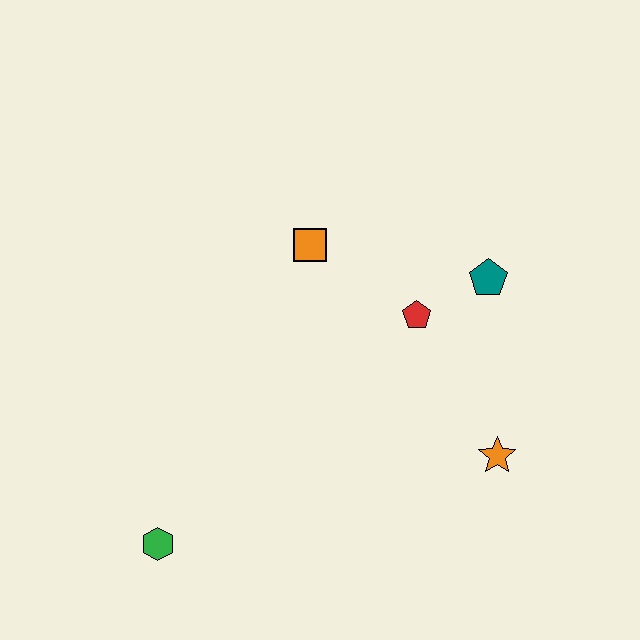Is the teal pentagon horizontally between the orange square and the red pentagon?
No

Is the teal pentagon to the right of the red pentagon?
Yes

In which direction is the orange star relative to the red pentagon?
The orange star is below the red pentagon.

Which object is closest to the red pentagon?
The teal pentagon is closest to the red pentagon.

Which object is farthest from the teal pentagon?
The green hexagon is farthest from the teal pentagon.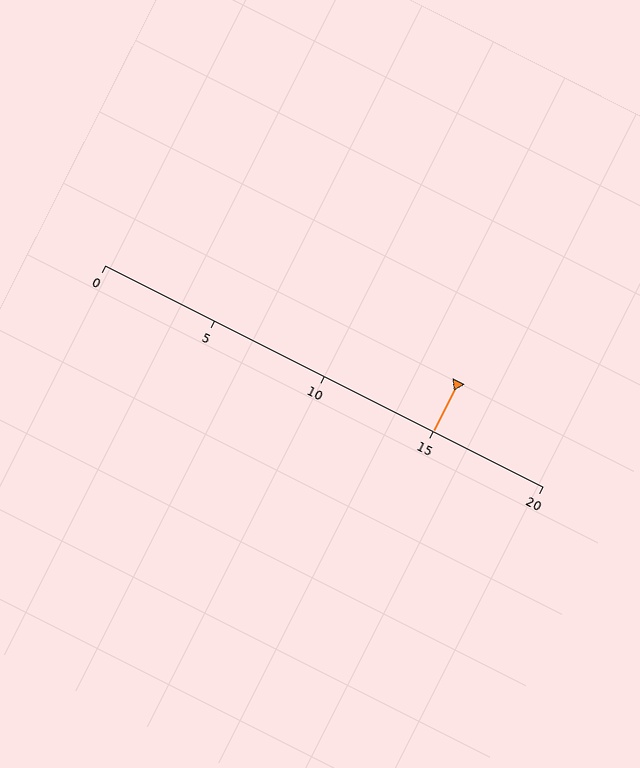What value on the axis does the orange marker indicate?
The marker indicates approximately 15.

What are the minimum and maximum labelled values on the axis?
The axis runs from 0 to 20.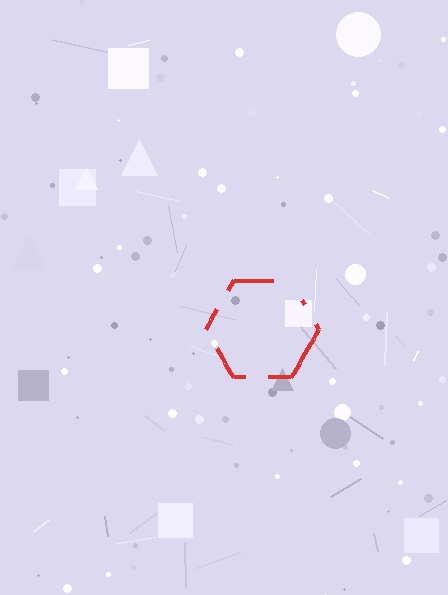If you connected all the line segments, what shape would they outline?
They would outline a hexagon.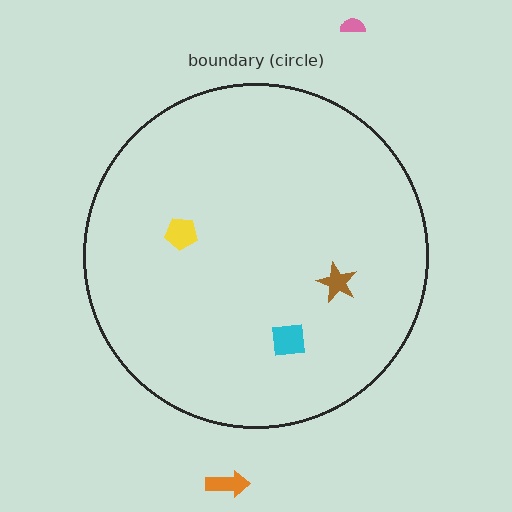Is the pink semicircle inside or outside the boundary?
Outside.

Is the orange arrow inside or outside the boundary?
Outside.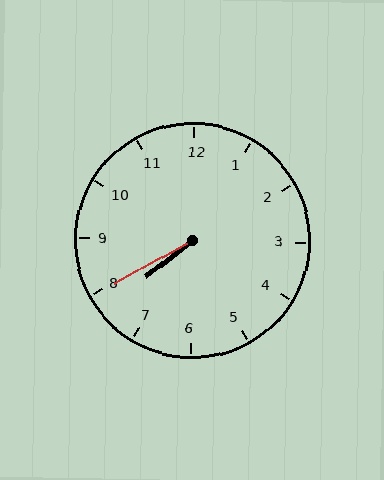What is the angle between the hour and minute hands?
Approximately 10 degrees.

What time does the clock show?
7:40.